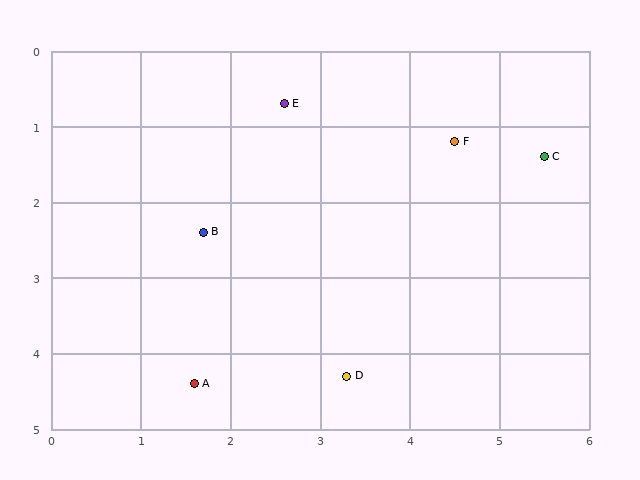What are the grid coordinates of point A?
Point A is at approximately (1.6, 4.4).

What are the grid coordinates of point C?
Point C is at approximately (5.5, 1.4).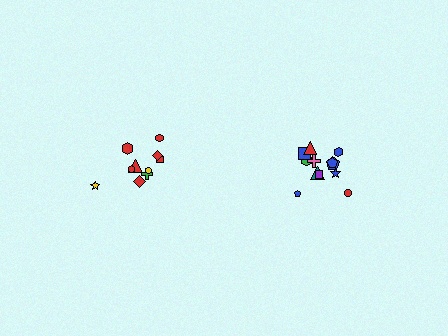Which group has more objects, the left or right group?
The right group.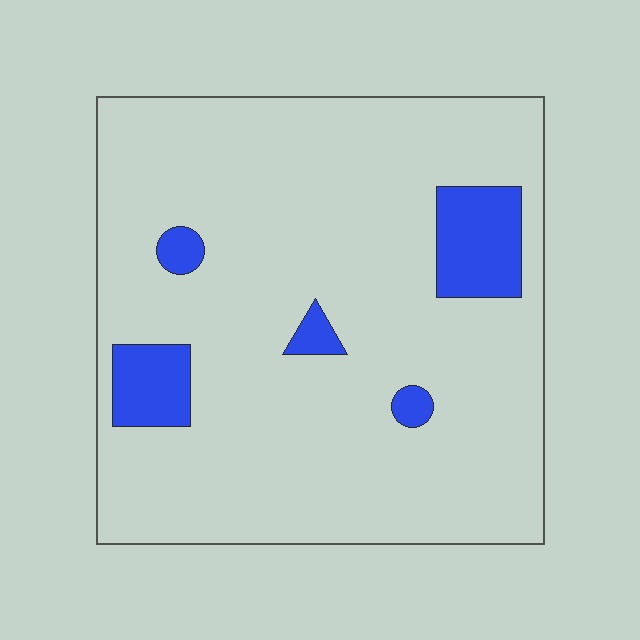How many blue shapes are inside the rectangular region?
5.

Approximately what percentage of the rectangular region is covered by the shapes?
Approximately 10%.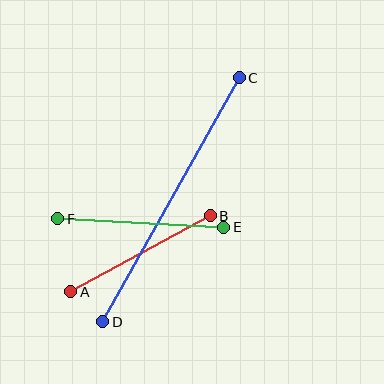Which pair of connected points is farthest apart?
Points C and D are farthest apart.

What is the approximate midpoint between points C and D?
The midpoint is at approximately (171, 200) pixels.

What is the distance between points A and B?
The distance is approximately 159 pixels.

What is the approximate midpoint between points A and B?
The midpoint is at approximately (140, 254) pixels.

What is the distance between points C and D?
The distance is approximately 279 pixels.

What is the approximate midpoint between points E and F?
The midpoint is at approximately (141, 223) pixels.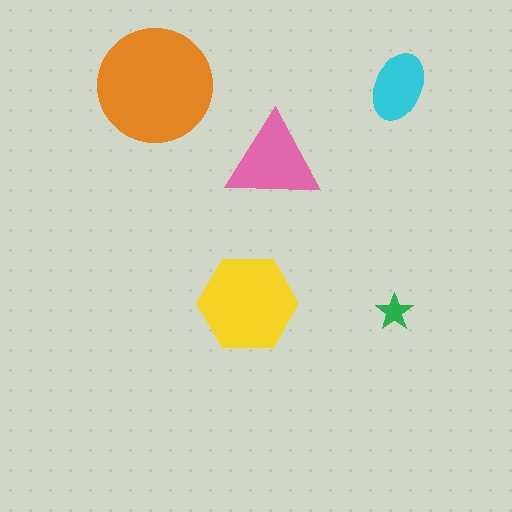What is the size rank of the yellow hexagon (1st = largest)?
2nd.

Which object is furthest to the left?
The orange circle is leftmost.